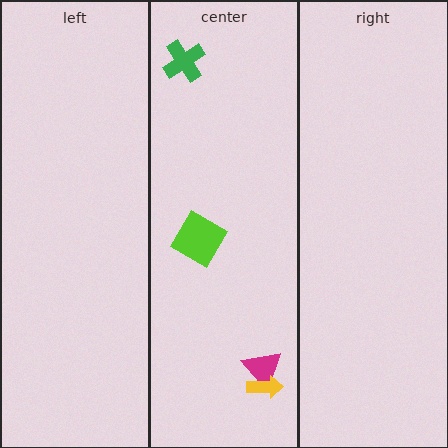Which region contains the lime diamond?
The center region.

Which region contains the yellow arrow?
The center region.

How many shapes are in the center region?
4.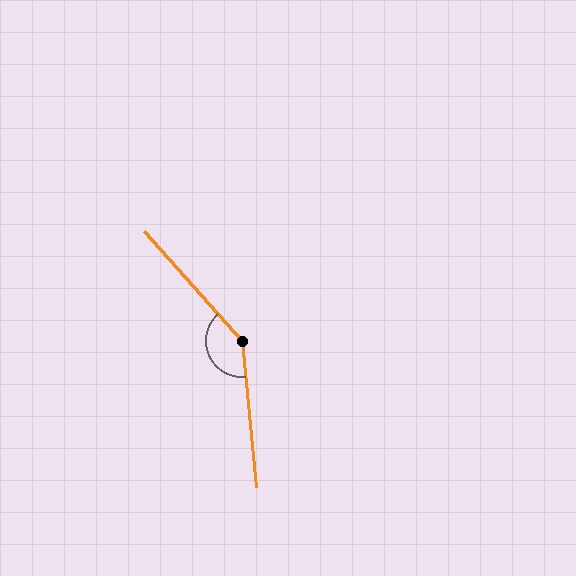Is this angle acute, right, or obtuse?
It is obtuse.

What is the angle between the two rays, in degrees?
Approximately 144 degrees.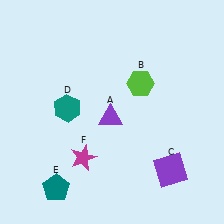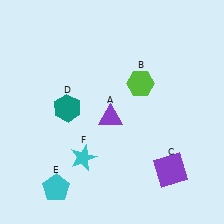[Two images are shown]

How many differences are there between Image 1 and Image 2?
There are 2 differences between the two images.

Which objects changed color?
E changed from teal to cyan. F changed from magenta to cyan.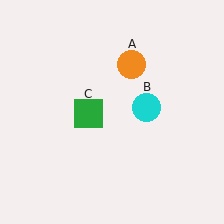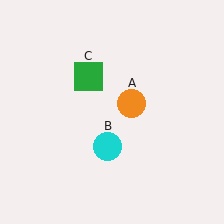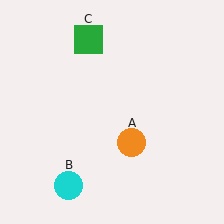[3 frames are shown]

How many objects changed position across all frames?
3 objects changed position: orange circle (object A), cyan circle (object B), green square (object C).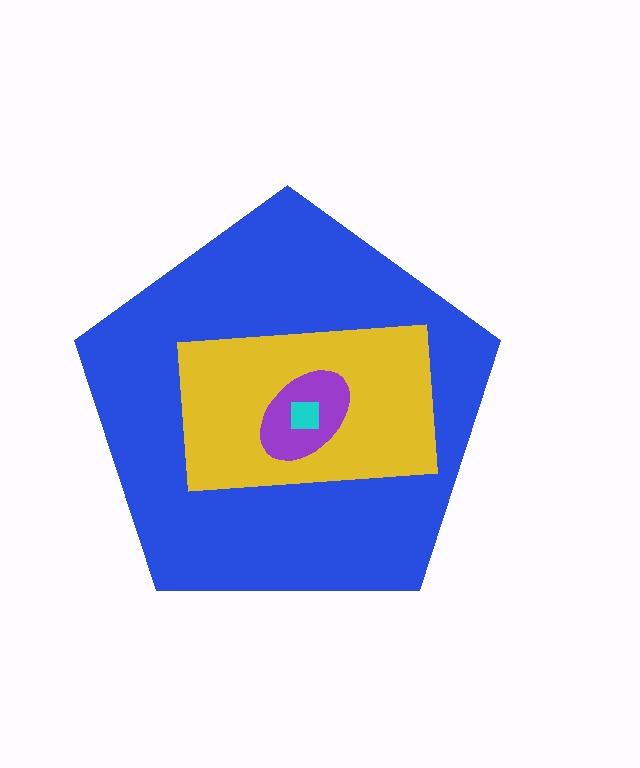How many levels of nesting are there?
4.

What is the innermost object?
The cyan square.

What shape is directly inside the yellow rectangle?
The purple ellipse.